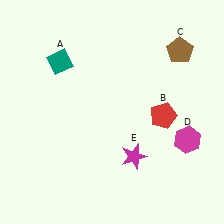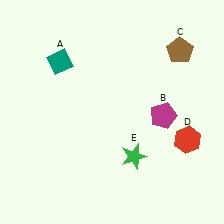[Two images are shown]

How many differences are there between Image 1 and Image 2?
There are 3 differences between the two images.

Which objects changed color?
B changed from red to magenta. D changed from magenta to red. E changed from magenta to green.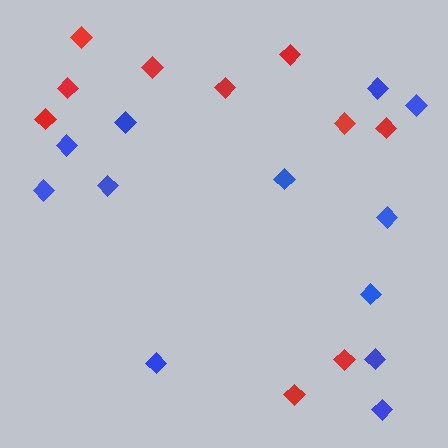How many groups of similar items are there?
There are 2 groups: one group of red diamonds (10) and one group of blue diamonds (12).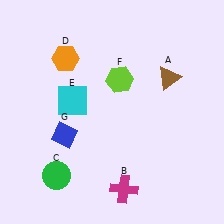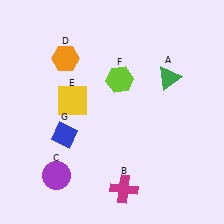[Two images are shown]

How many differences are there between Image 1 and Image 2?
There are 3 differences between the two images.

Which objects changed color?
A changed from brown to green. C changed from green to purple. E changed from cyan to yellow.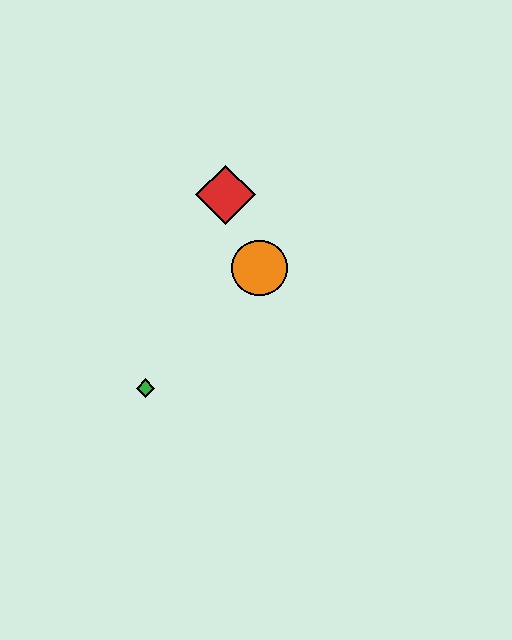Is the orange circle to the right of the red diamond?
Yes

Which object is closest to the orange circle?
The red diamond is closest to the orange circle.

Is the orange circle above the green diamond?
Yes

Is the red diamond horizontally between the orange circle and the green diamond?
Yes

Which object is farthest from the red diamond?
The green diamond is farthest from the red diamond.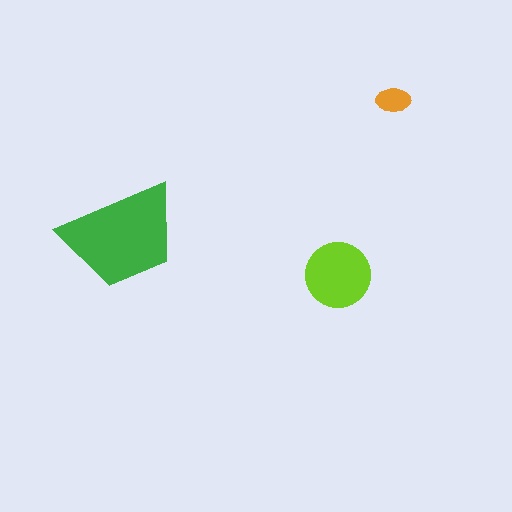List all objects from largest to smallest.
The green trapezoid, the lime circle, the orange ellipse.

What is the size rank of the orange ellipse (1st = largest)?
3rd.